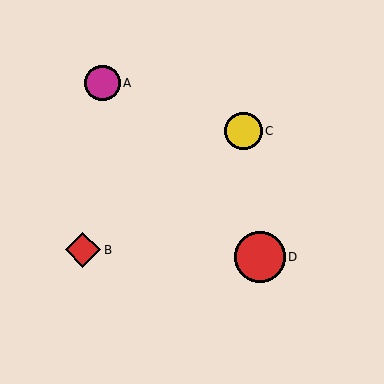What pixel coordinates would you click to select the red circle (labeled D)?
Click at (260, 257) to select the red circle D.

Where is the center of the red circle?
The center of the red circle is at (260, 257).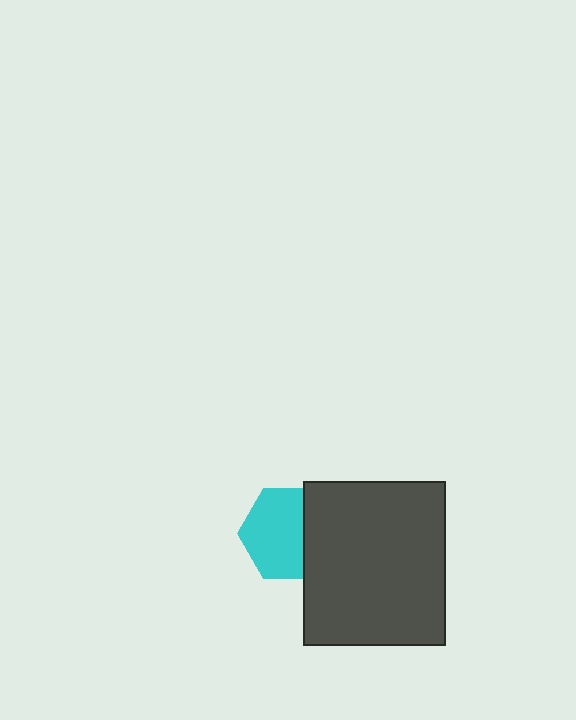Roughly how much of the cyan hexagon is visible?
Most of it is visible (roughly 68%).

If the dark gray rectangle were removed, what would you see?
You would see the complete cyan hexagon.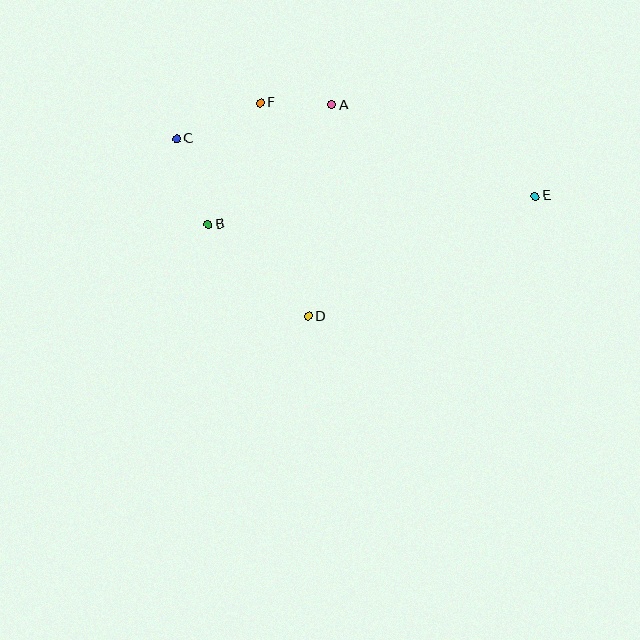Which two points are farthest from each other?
Points C and E are farthest from each other.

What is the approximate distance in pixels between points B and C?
The distance between B and C is approximately 91 pixels.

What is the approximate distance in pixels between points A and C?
The distance between A and C is approximately 158 pixels.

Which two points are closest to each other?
Points A and F are closest to each other.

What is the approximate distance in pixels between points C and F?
The distance between C and F is approximately 91 pixels.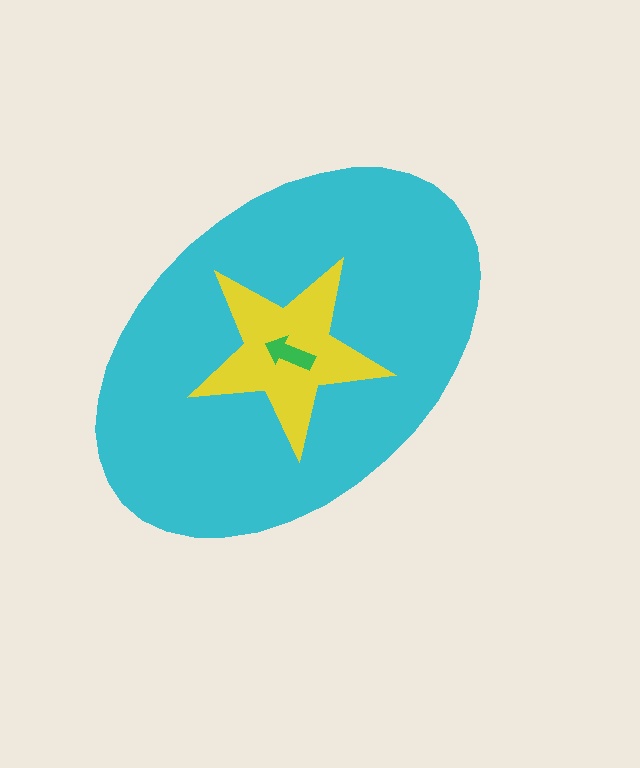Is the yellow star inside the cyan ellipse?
Yes.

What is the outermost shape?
The cyan ellipse.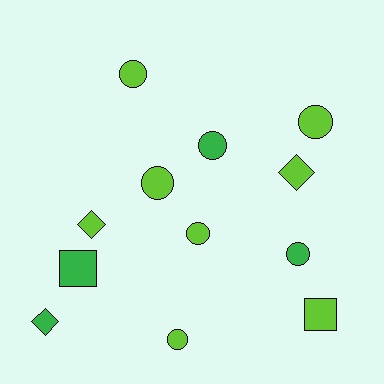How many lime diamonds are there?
There are 2 lime diamonds.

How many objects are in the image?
There are 12 objects.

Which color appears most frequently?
Lime, with 8 objects.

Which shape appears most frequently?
Circle, with 7 objects.